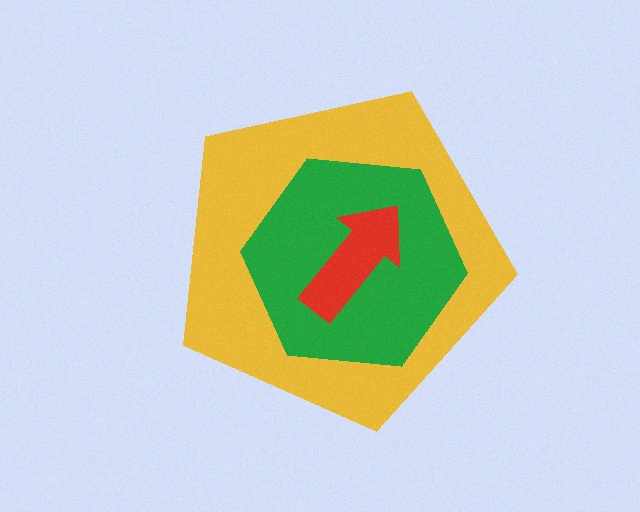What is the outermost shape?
The yellow pentagon.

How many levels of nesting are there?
3.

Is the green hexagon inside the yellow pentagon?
Yes.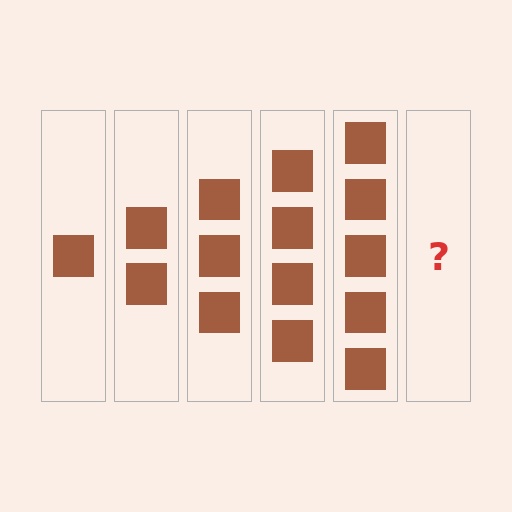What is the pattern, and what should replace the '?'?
The pattern is that each step adds one more square. The '?' should be 6 squares.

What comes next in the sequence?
The next element should be 6 squares.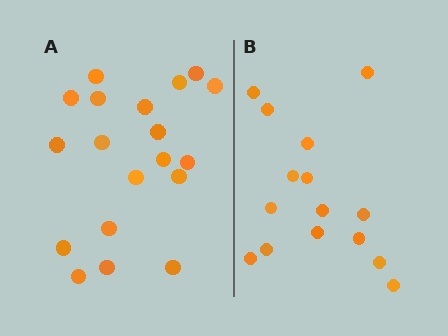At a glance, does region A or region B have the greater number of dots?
Region A (the left region) has more dots.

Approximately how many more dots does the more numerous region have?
Region A has about 4 more dots than region B.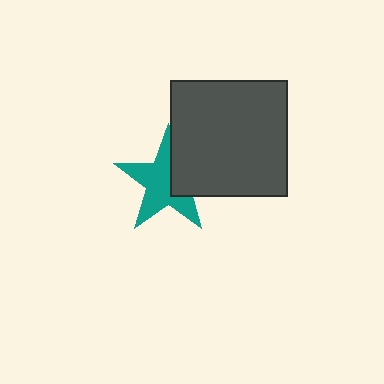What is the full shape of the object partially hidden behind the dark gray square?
The partially hidden object is a teal star.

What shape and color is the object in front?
The object in front is a dark gray square.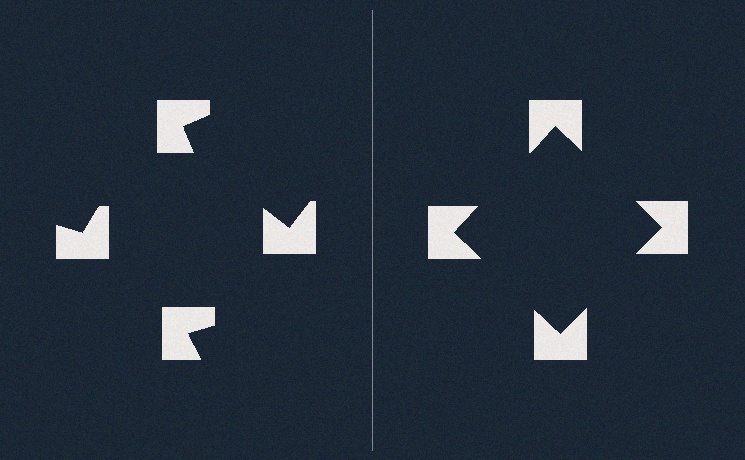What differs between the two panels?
The notched squares are positioned identically on both sides; only the wedge orientations differ. On the right they align to a square; on the left they are misaligned.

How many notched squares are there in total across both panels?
8 — 4 on each side.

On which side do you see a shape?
An illusory square appears on the right side. On the left side the wedge cuts are rotated, so no coherent shape forms.